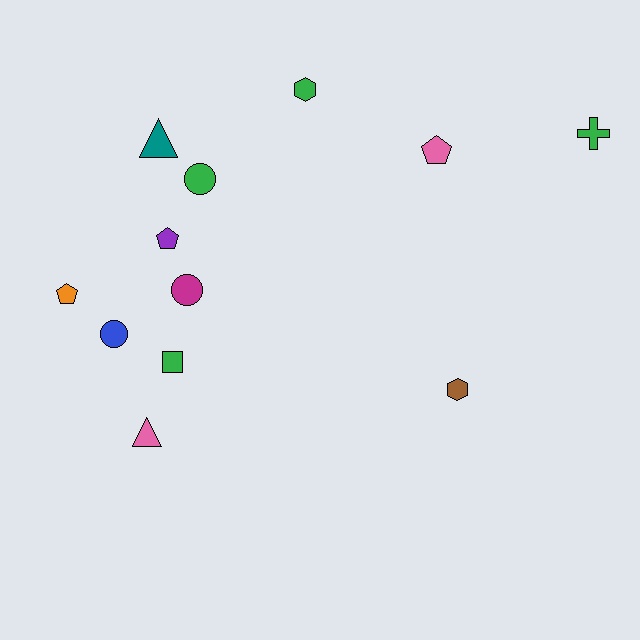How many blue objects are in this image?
There is 1 blue object.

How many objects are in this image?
There are 12 objects.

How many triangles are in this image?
There are 2 triangles.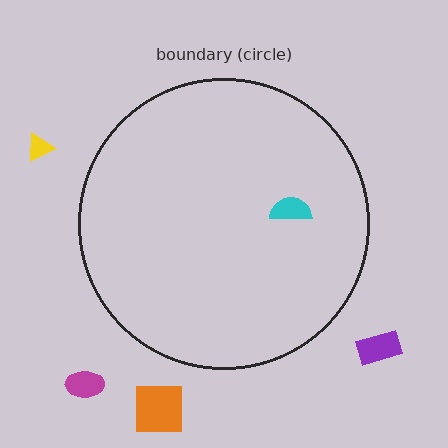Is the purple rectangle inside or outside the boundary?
Outside.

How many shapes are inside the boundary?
1 inside, 4 outside.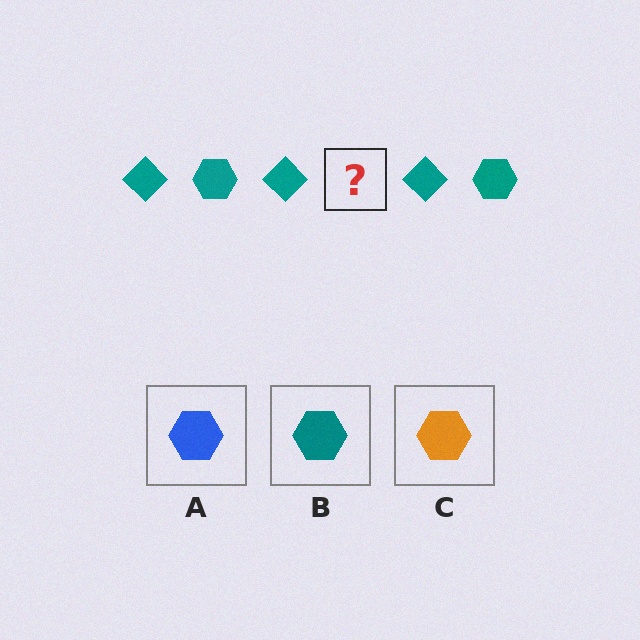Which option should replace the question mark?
Option B.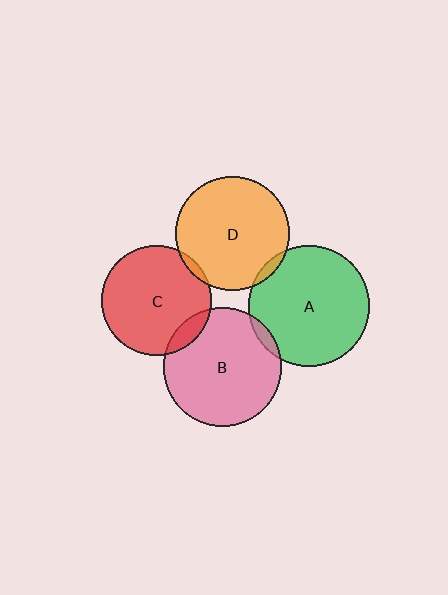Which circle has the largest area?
Circle A (green).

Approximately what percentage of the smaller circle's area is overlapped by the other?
Approximately 5%.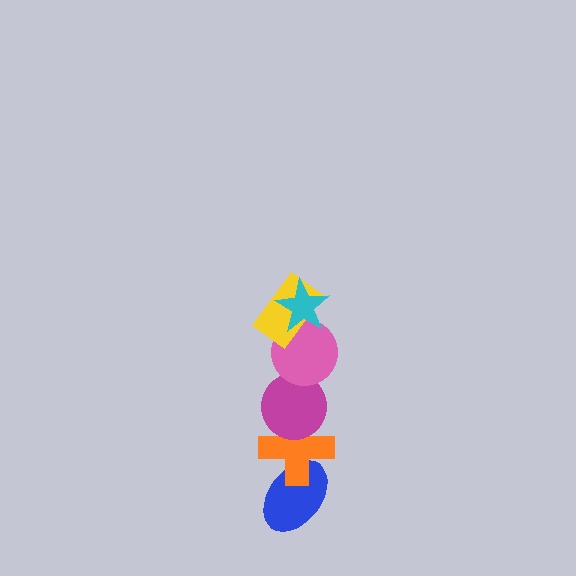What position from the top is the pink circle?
The pink circle is 3rd from the top.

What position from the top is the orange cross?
The orange cross is 5th from the top.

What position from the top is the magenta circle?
The magenta circle is 4th from the top.